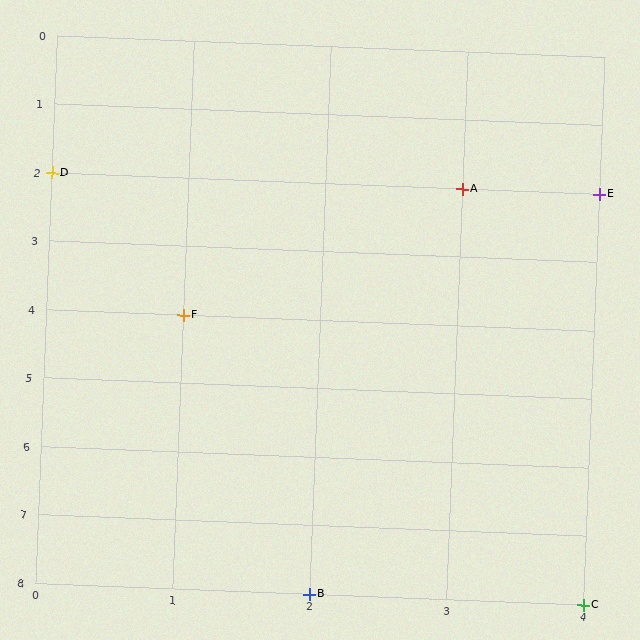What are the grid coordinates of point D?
Point D is at grid coordinates (0, 2).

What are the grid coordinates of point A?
Point A is at grid coordinates (3, 2).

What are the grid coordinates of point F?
Point F is at grid coordinates (1, 4).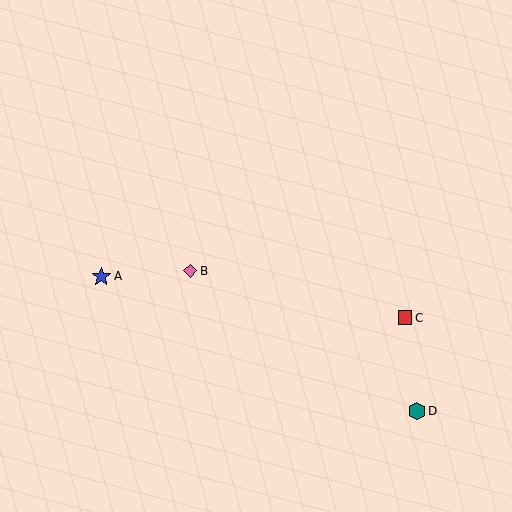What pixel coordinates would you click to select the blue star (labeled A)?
Click at (101, 277) to select the blue star A.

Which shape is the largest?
The blue star (labeled A) is the largest.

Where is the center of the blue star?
The center of the blue star is at (101, 277).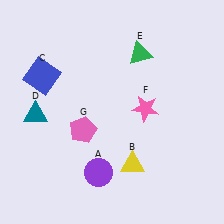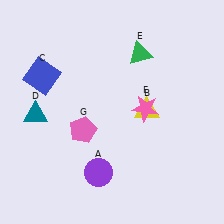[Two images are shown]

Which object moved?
The yellow triangle (B) moved up.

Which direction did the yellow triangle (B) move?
The yellow triangle (B) moved up.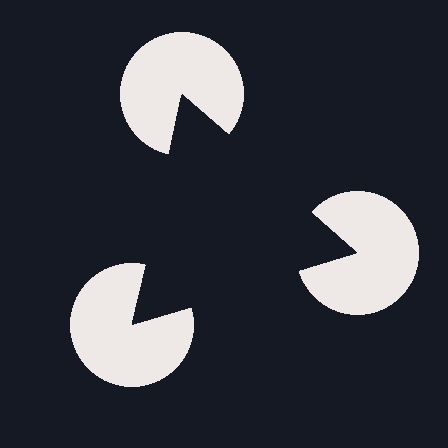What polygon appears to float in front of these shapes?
An illusory triangle — its edges are inferred from the aligned wedge cuts in the pac-man discs, not physically drawn.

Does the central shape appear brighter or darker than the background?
It typically appears slightly darker than the background, even though no actual brightness change is drawn.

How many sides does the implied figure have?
3 sides.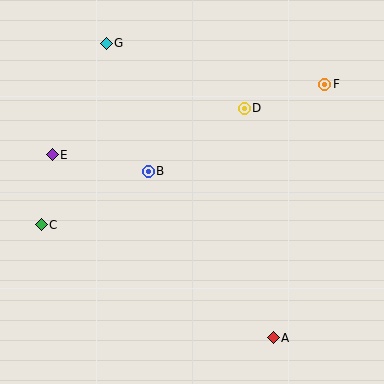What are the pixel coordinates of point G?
Point G is at (106, 43).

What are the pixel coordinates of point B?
Point B is at (148, 171).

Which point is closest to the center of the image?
Point B at (148, 171) is closest to the center.